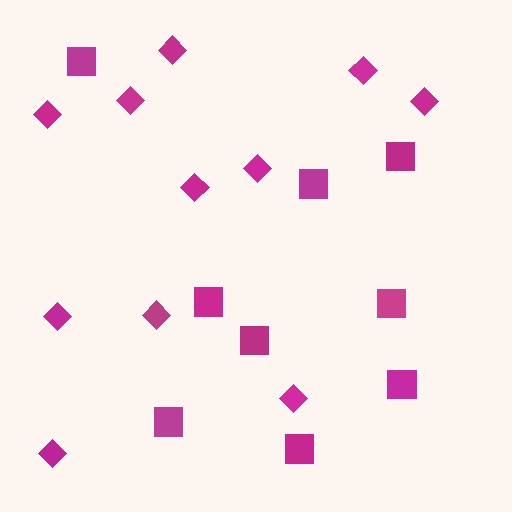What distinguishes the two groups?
There are 2 groups: one group of diamonds (11) and one group of squares (9).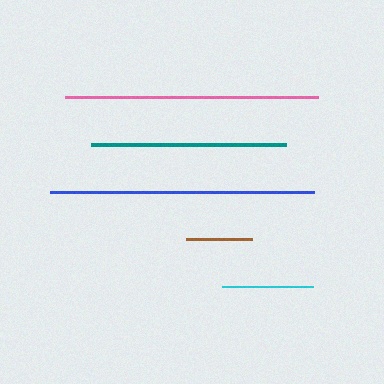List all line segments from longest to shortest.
From longest to shortest: blue, pink, teal, cyan, brown.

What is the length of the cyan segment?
The cyan segment is approximately 91 pixels long.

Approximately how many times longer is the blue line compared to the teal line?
The blue line is approximately 1.4 times the length of the teal line.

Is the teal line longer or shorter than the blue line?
The blue line is longer than the teal line.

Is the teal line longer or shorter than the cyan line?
The teal line is longer than the cyan line.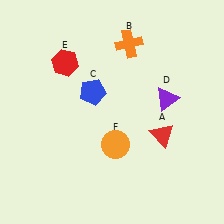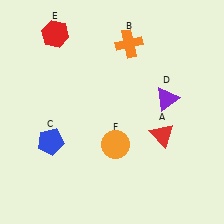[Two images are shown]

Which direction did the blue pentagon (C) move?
The blue pentagon (C) moved down.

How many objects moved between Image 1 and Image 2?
2 objects moved between the two images.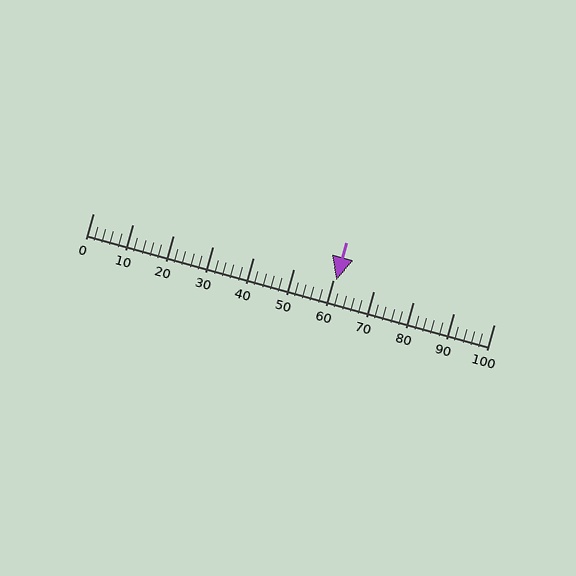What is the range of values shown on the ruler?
The ruler shows values from 0 to 100.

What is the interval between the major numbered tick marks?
The major tick marks are spaced 10 units apart.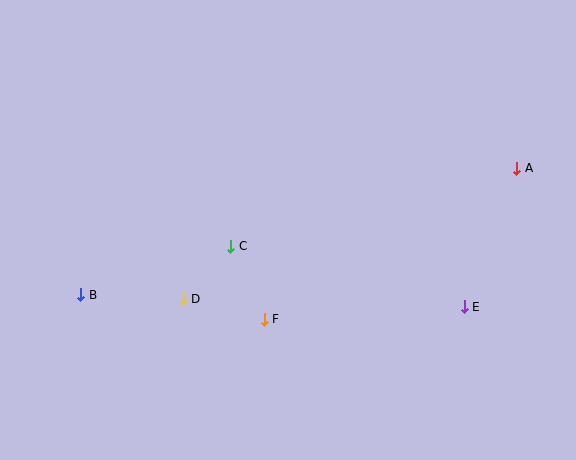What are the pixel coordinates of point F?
Point F is at (264, 319).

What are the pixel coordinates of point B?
Point B is at (81, 295).